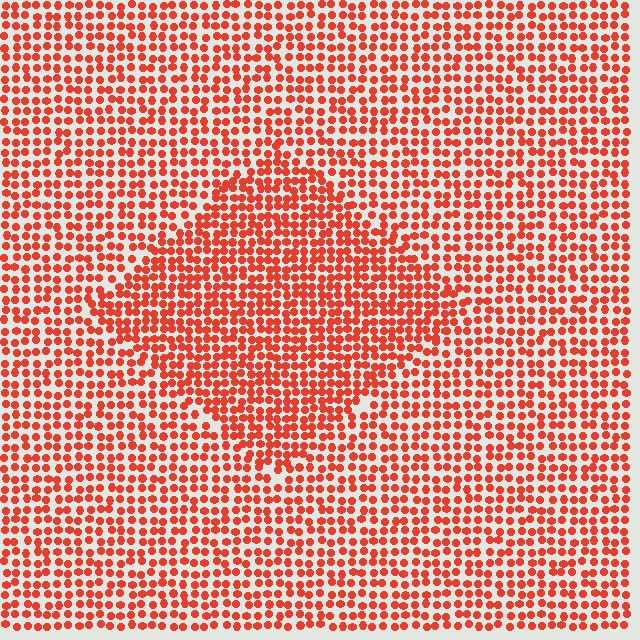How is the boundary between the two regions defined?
The boundary is defined by a change in element density (approximately 1.4x ratio). All elements are the same color, size, and shape.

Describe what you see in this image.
The image contains small red elements arranged at two different densities. A diamond-shaped region is visible where the elements are more densely packed than the surrounding area.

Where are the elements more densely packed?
The elements are more densely packed inside the diamond boundary.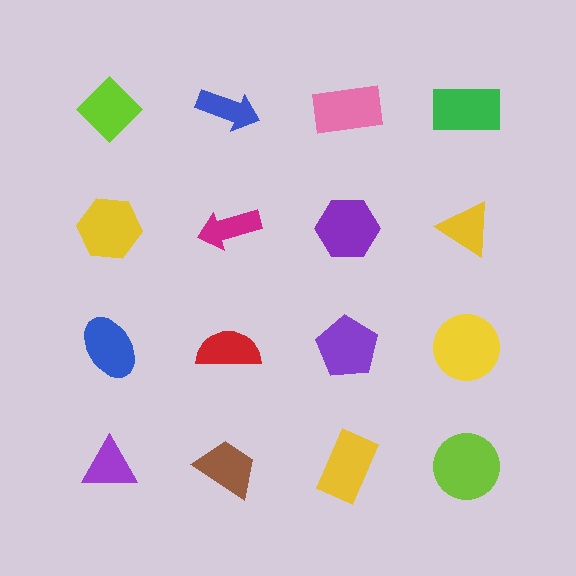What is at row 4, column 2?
A brown trapezoid.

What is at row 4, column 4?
A lime circle.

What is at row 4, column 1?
A purple triangle.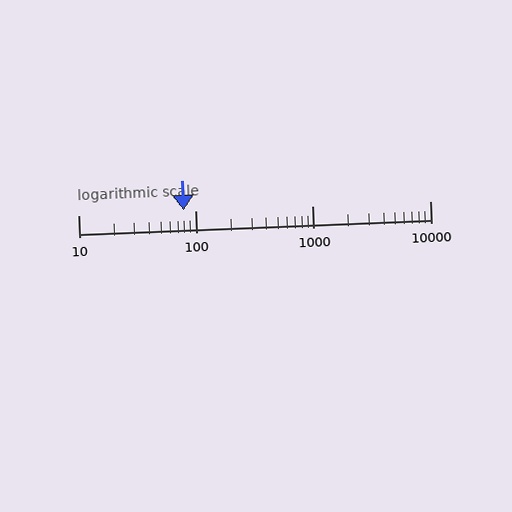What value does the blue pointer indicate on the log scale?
The pointer indicates approximately 80.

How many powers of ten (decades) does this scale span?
The scale spans 3 decades, from 10 to 10000.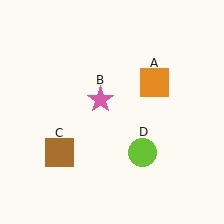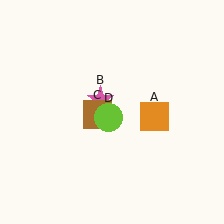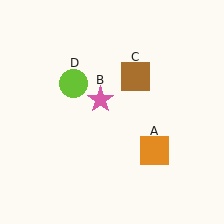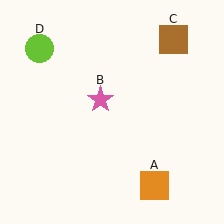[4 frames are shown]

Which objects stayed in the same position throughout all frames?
Pink star (object B) remained stationary.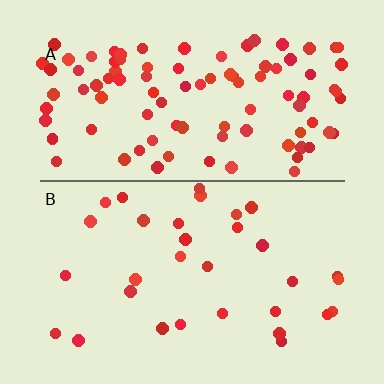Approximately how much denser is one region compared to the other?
Approximately 3.0× — region A over region B.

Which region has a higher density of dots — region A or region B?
A (the top).